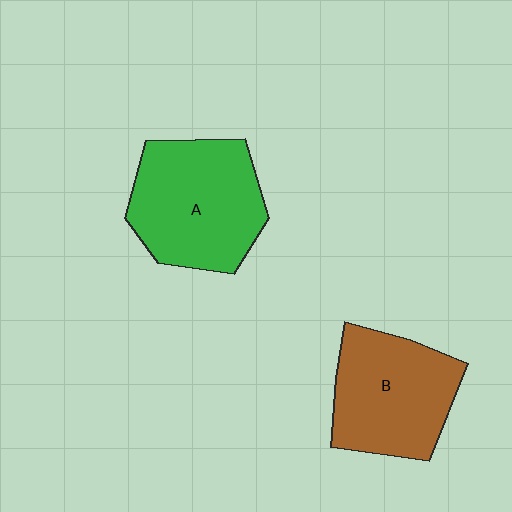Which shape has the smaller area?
Shape B (brown).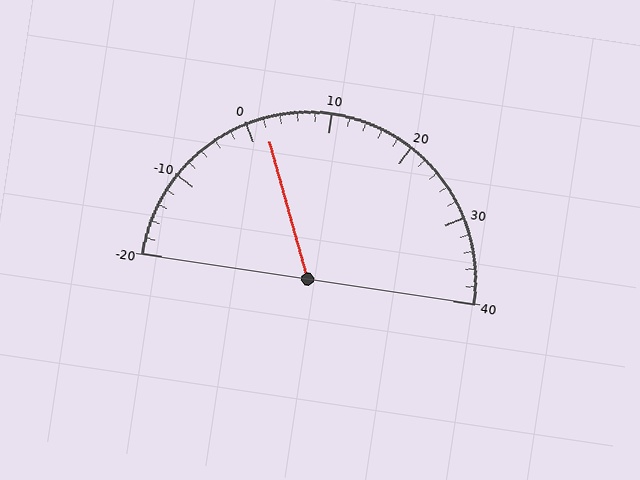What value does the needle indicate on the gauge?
The needle indicates approximately 2.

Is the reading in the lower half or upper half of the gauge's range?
The reading is in the lower half of the range (-20 to 40).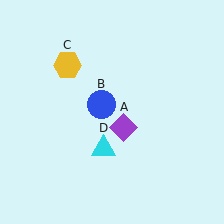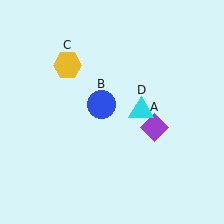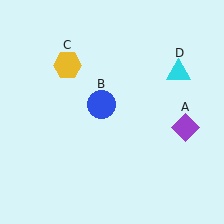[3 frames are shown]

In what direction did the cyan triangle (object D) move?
The cyan triangle (object D) moved up and to the right.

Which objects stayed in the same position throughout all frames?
Blue circle (object B) and yellow hexagon (object C) remained stationary.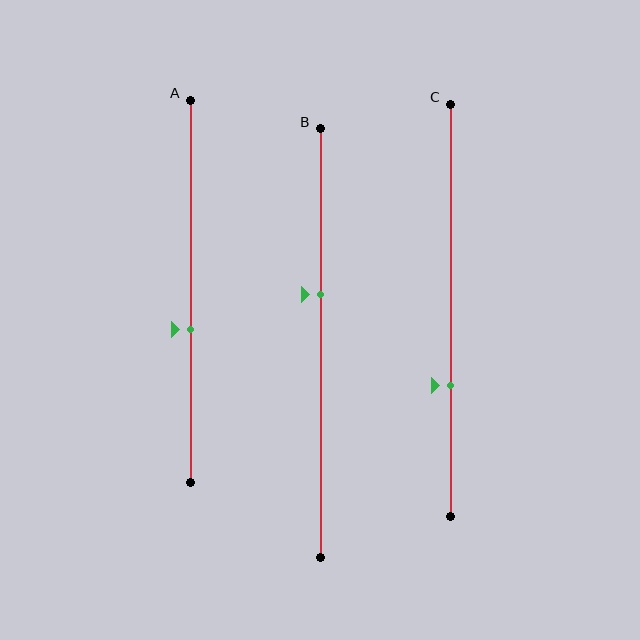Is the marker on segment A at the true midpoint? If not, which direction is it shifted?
No, the marker on segment A is shifted downward by about 10% of the segment length.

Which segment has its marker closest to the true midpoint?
Segment A has its marker closest to the true midpoint.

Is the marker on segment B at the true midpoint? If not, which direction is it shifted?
No, the marker on segment B is shifted upward by about 11% of the segment length.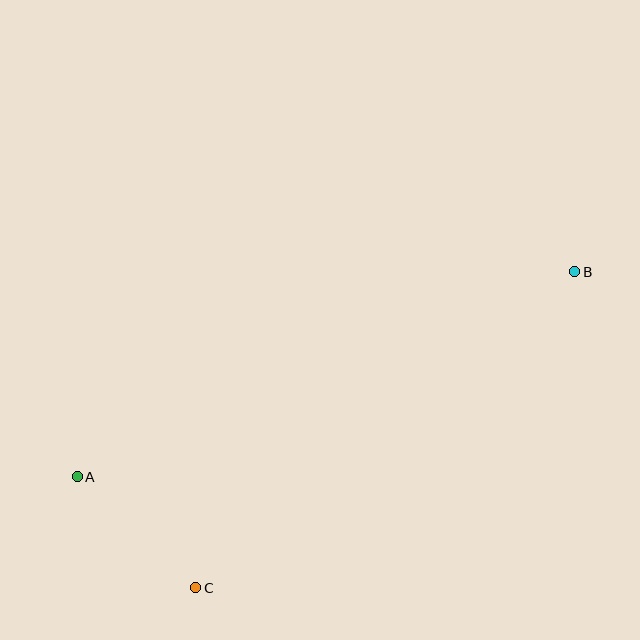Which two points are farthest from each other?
Points A and B are farthest from each other.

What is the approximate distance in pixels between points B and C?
The distance between B and C is approximately 493 pixels.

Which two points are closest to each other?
Points A and C are closest to each other.